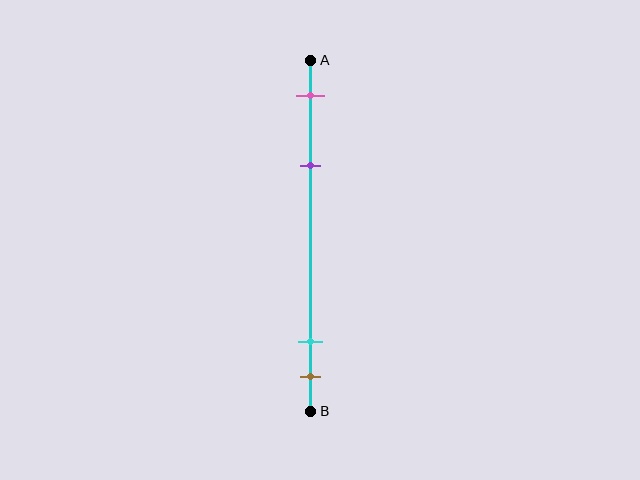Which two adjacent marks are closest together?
The cyan and brown marks are the closest adjacent pair.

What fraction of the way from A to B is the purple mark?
The purple mark is approximately 30% (0.3) of the way from A to B.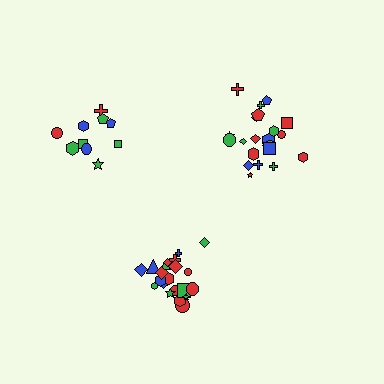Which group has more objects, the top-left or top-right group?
The top-right group.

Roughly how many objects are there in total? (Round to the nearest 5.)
Roughly 55 objects in total.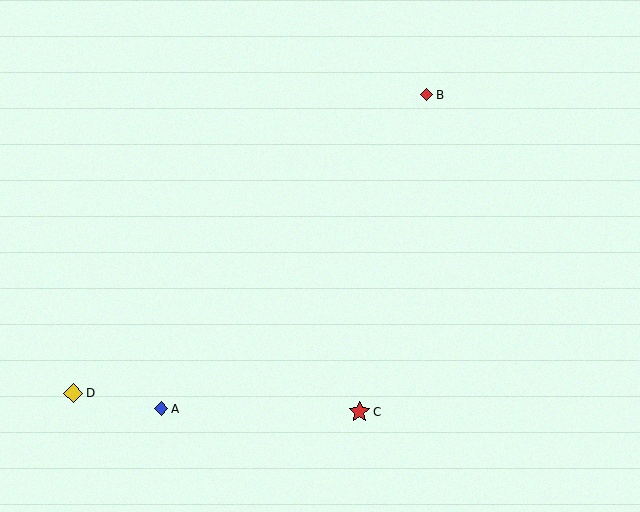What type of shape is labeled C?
Shape C is a red star.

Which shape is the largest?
The red star (labeled C) is the largest.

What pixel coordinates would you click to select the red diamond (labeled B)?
Click at (427, 95) to select the red diamond B.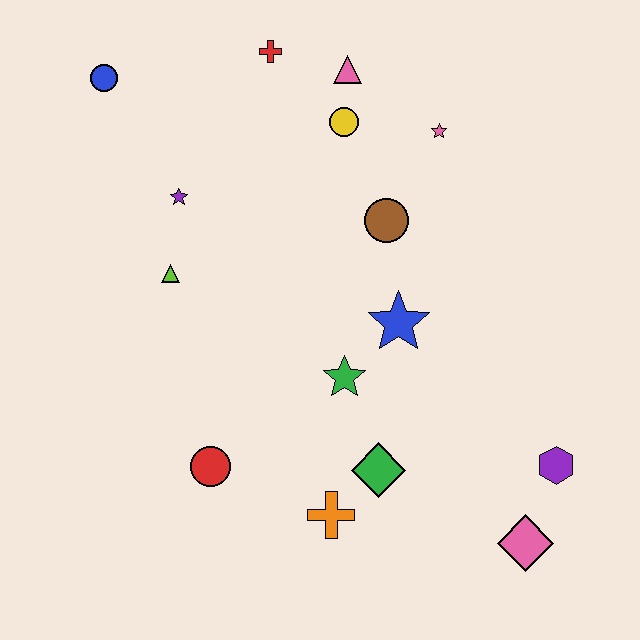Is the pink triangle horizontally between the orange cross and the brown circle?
Yes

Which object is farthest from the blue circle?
The pink diamond is farthest from the blue circle.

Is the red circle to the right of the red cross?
No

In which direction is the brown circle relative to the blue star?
The brown circle is above the blue star.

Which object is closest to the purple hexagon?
The pink diamond is closest to the purple hexagon.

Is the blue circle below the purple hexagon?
No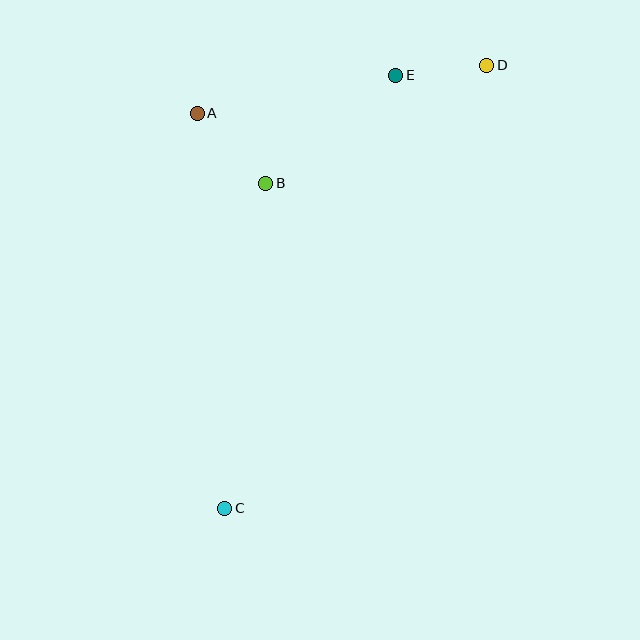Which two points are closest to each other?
Points D and E are closest to each other.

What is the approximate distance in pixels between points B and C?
The distance between B and C is approximately 328 pixels.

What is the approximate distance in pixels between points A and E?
The distance between A and E is approximately 202 pixels.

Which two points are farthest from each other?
Points C and D are farthest from each other.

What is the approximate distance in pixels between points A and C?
The distance between A and C is approximately 396 pixels.